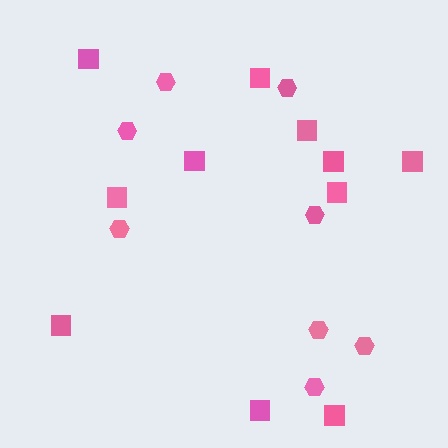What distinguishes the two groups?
There are 2 groups: one group of hexagons (8) and one group of squares (11).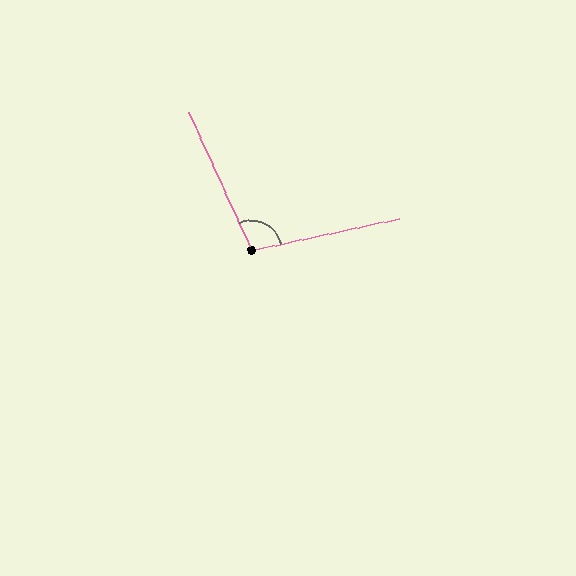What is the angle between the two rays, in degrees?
Approximately 102 degrees.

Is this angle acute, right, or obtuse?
It is obtuse.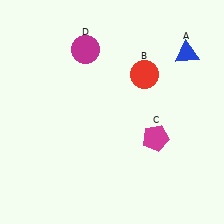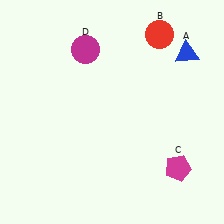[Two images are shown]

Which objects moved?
The objects that moved are: the red circle (B), the magenta pentagon (C).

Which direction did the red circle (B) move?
The red circle (B) moved up.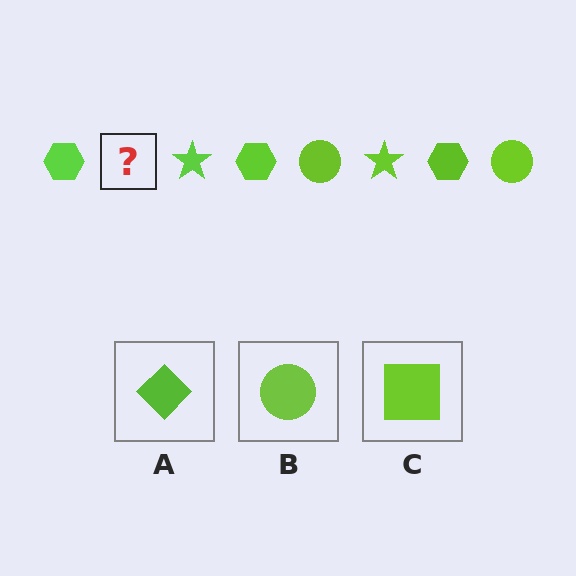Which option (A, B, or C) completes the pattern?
B.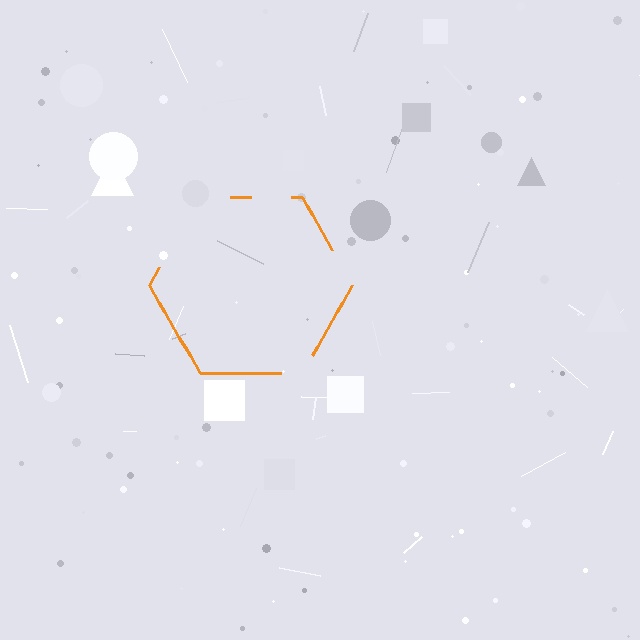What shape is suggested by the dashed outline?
The dashed outline suggests a hexagon.